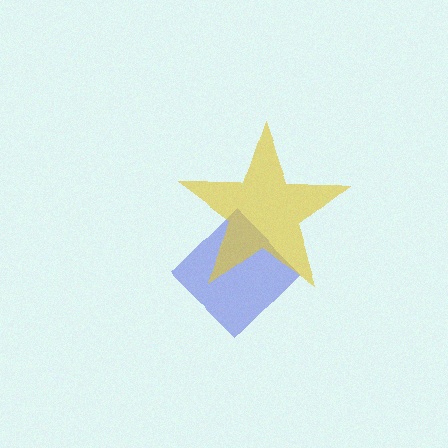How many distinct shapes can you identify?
There are 2 distinct shapes: a blue diamond, a yellow star.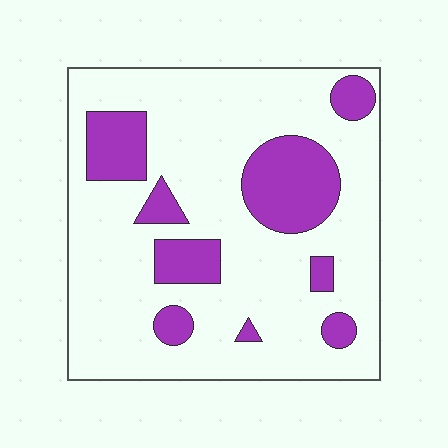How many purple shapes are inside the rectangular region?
9.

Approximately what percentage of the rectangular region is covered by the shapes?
Approximately 20%.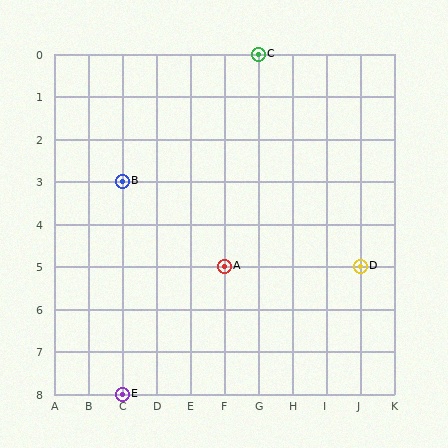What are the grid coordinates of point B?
Point B is at grid coordinates (C, 3).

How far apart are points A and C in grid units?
Points A and C are 1 column and 5 rows apart (about 5.1 grid units diagonally).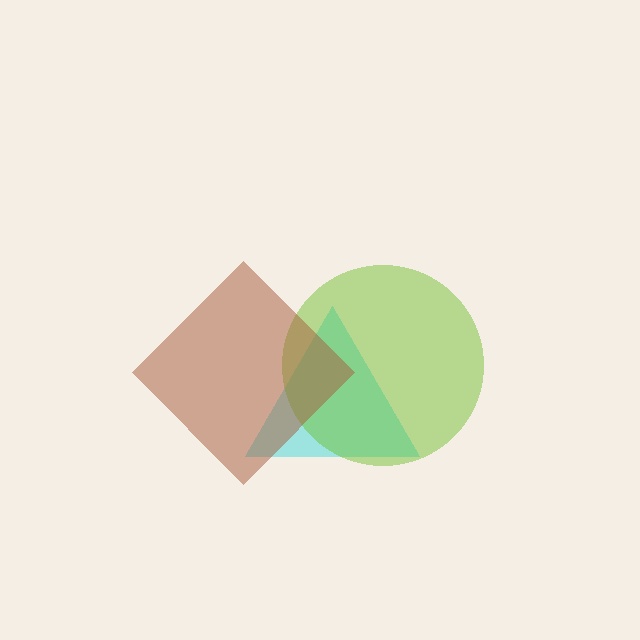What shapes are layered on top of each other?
The layered shapes are: a cyan triangle, a lime circle, a brown diamond.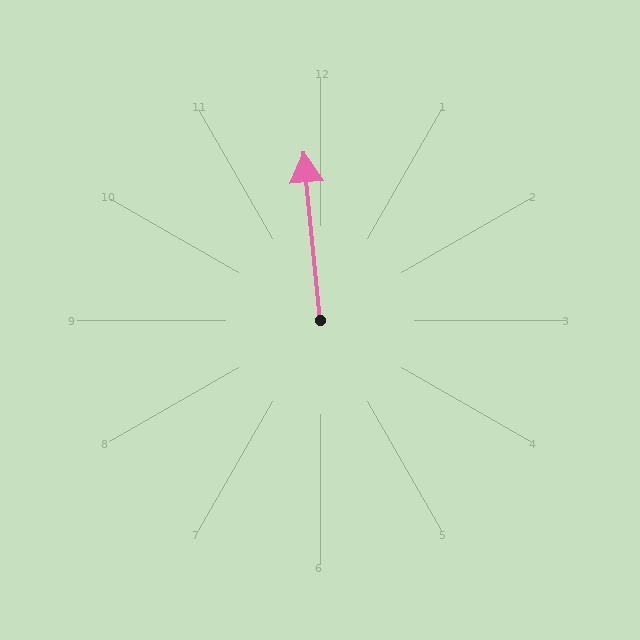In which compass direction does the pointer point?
North.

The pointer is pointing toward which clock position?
Roughly 12 o'clock.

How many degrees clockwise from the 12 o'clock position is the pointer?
Approximately 354 degrees.